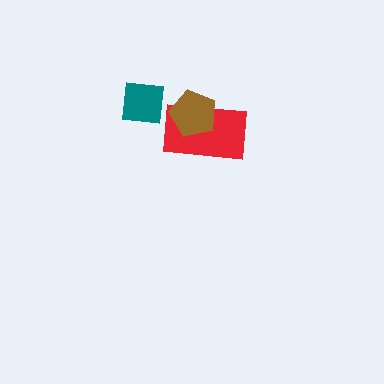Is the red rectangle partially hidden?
Yes, it is partially covered by another shape.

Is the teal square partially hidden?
No, no other shape covers it.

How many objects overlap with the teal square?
0 objects overlap with the teal square.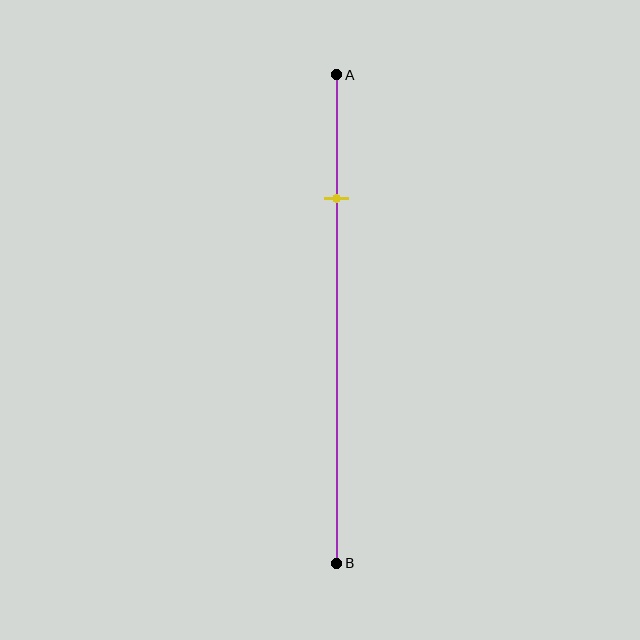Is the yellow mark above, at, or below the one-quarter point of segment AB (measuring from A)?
The yellow mark is approximately at the one-quarter point of segment AB.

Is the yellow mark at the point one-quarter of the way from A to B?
Yes, the mark is approximately at the one-quarter point.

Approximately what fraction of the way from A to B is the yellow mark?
The yellow mark is approximately 25% of the way from A to B.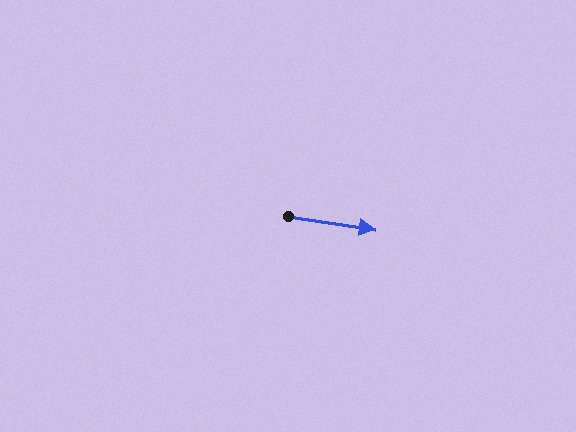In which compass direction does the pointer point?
East.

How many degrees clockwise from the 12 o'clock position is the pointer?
Approximately 99 degrees.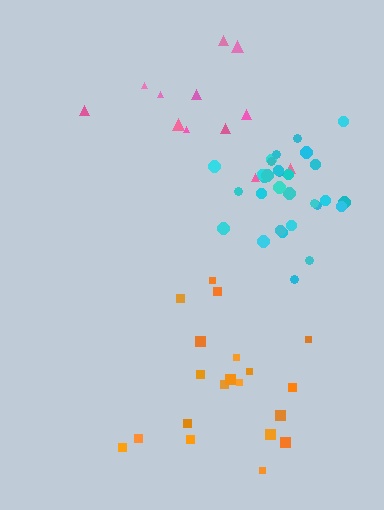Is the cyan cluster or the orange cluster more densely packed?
Cyan.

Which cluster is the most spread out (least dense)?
Pink.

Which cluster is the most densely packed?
Cyan.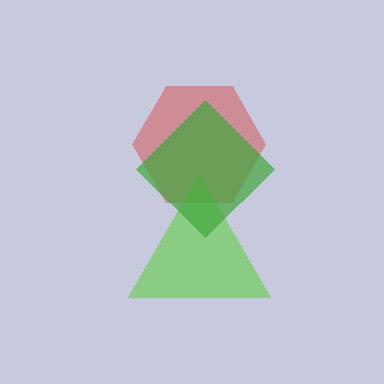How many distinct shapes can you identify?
There are 3 distinct shapes: a red hexagon, a lime triangle, a green diamond.